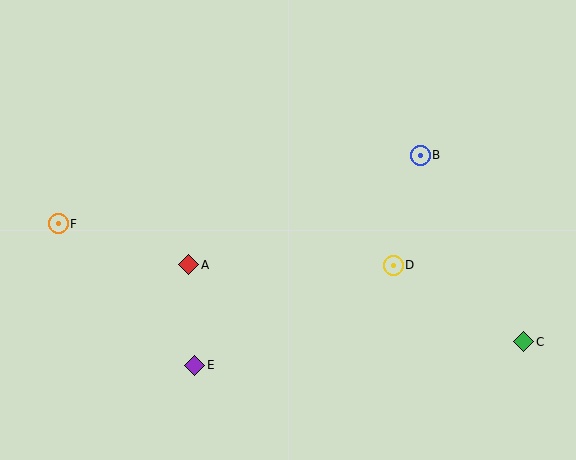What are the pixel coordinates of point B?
Point B is at (420, 155).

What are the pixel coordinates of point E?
Point E is at (195, 365).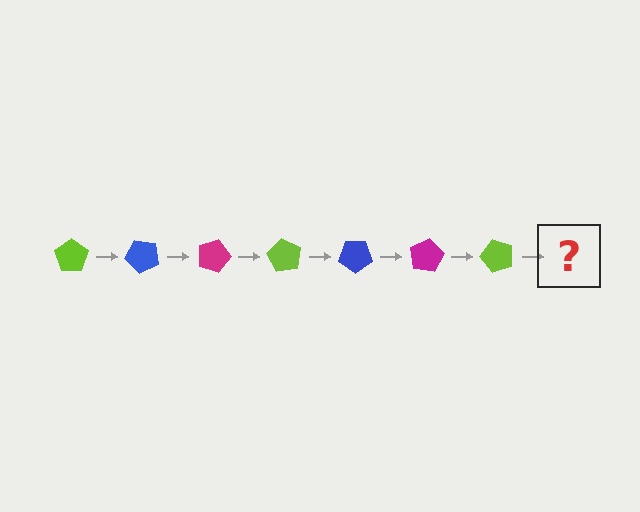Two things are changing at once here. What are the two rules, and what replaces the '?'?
The two rules are that it rotates 45 degrees each step and the color cycles through lime, blue, and magenta. The '?' should be a blue pentagon, rotated 315 degrees from the start.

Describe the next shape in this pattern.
It should be a blue pentagon, rotated 315 degrees from the start.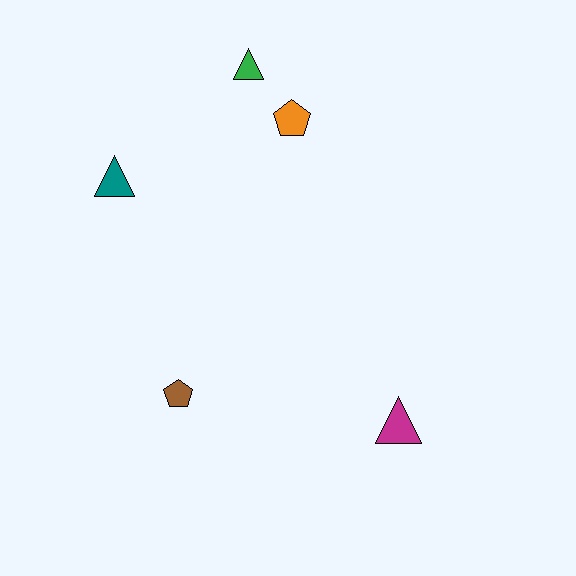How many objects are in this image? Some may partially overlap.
There are 5 objects.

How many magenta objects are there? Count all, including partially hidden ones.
There is 1 magenta object.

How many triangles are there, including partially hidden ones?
There are 3 triangles.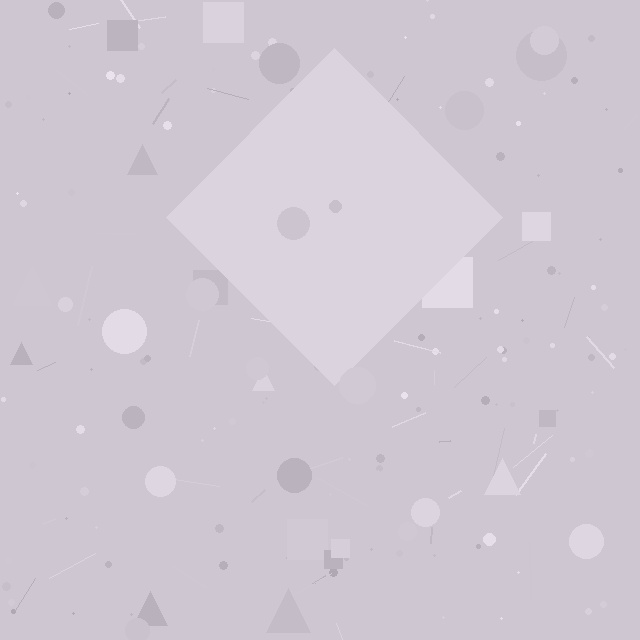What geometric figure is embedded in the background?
A diamond is embedded in the background.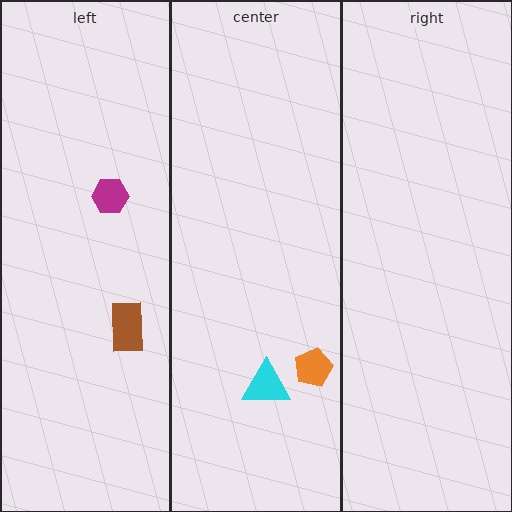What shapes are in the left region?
The brown rectangle, the magenta hexagon.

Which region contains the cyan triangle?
The center region.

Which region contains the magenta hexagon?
The left region.